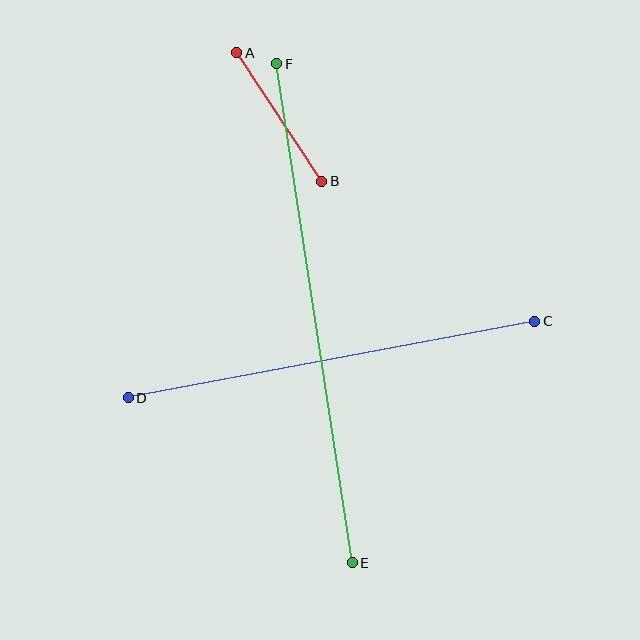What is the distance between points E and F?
The distance is approximately 505 pixels.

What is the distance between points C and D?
The distance is approximately 413 pixels.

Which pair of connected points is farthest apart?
Points E and F are farthest apart.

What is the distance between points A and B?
The distance is approximately 154 pixels.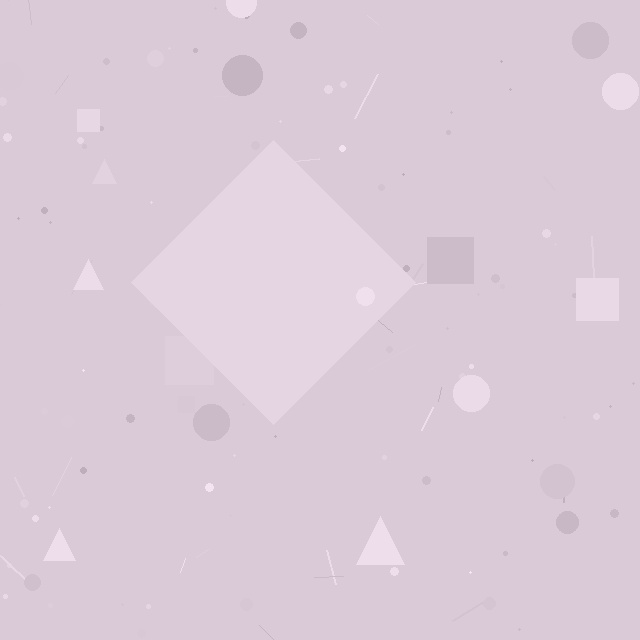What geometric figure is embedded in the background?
A diamond is embedded in the background.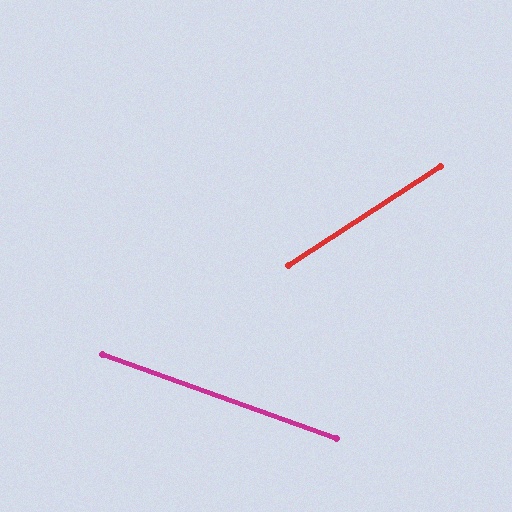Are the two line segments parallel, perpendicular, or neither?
Neither parallel nor perpendicular — they differ by about 53°.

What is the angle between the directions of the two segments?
Approximately 53 degrees.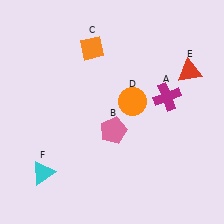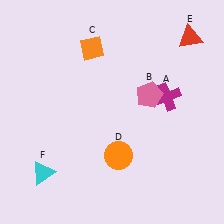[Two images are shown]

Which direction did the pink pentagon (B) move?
The pink pentagon (B) moved right.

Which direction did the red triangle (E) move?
The red triangle (E) moved up.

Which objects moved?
The objects that moved are: the pink pentagon (B), the orange circle (D), the red triangle (E).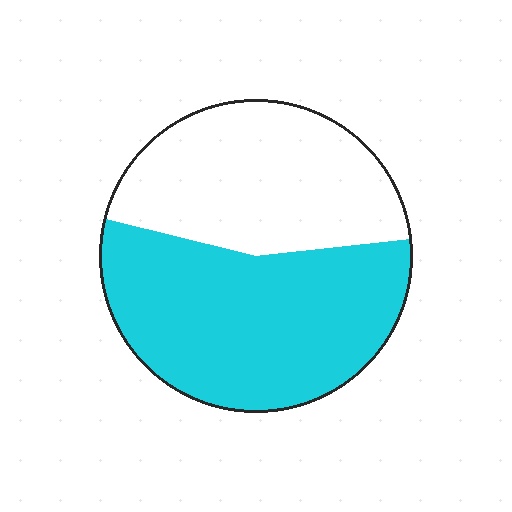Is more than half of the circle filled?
Yes.